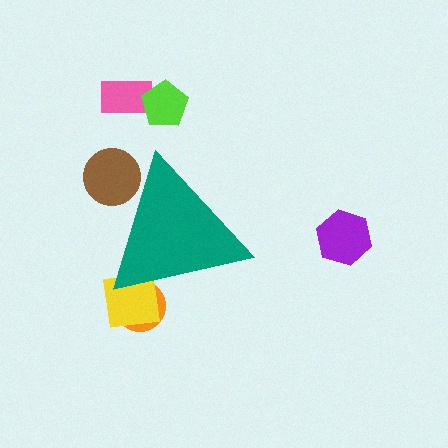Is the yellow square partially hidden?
Yes, the yellow square is partially hidden behind the teal triangle.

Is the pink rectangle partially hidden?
No, the pink rectangle is fully visible.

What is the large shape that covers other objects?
A teal triangle.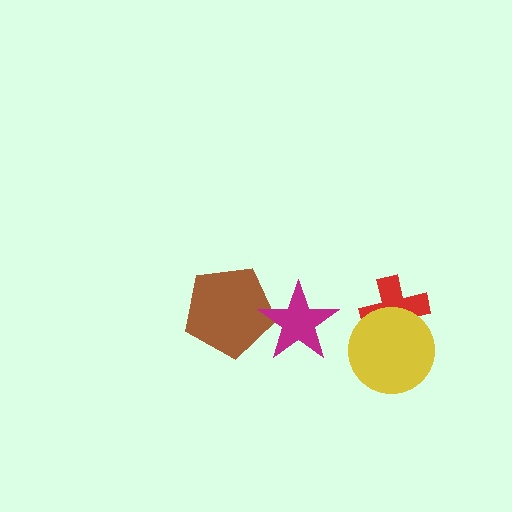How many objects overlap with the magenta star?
1 object overlaps with the magenta star.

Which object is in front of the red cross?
The yellow circle is in front of the red cross.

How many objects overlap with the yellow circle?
1 object overlaps with the yellow circle.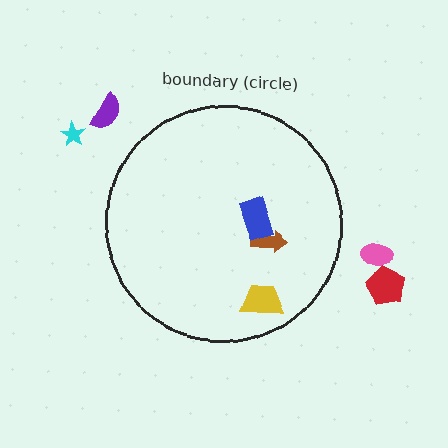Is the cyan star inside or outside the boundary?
Outside.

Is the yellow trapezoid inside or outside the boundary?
Inside.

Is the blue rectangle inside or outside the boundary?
Inside.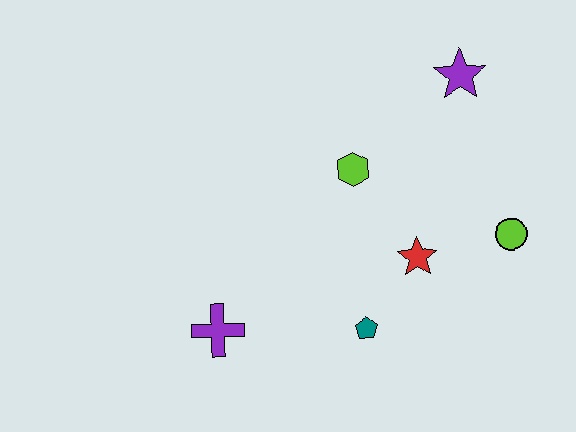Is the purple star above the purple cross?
Yes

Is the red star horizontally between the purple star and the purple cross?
Yes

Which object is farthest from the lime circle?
The purple cross is farthest from the lime circle.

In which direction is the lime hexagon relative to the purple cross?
The lime hexagon is above the purple cross.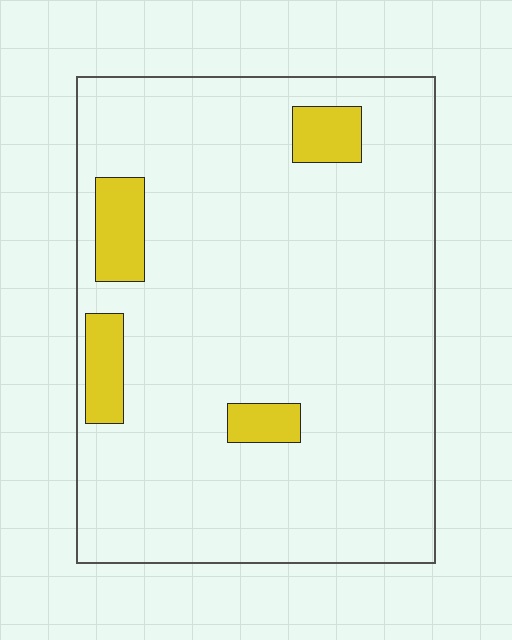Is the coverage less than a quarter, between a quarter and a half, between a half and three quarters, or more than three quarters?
Less than a quarter.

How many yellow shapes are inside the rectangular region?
4.